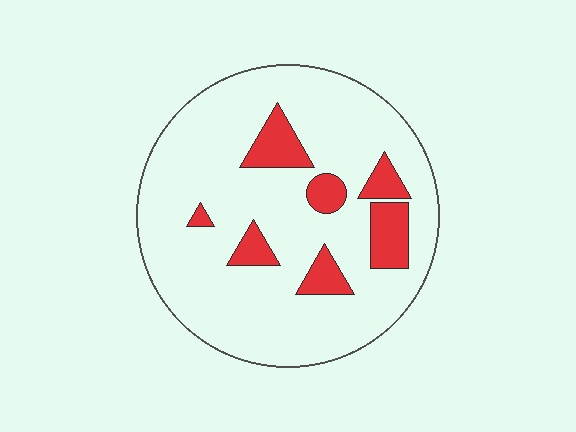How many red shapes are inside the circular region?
7.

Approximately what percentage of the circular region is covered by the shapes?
Approximately 15%.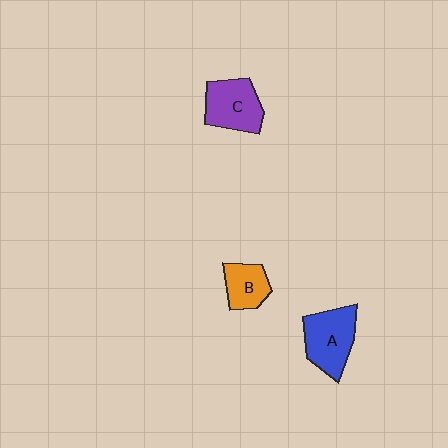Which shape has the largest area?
Shape A (blue).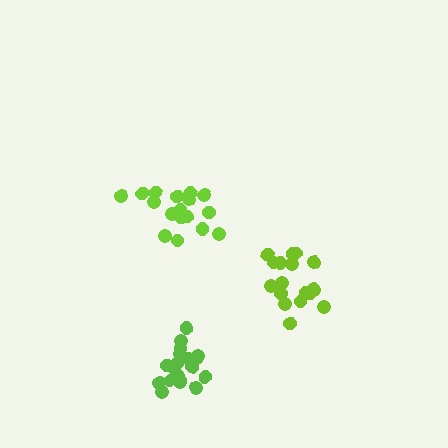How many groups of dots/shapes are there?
There are 3 groups.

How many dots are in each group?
Group 1: 17 dots, Group 2: 19 dots, Group 3: 18 dots (54 total).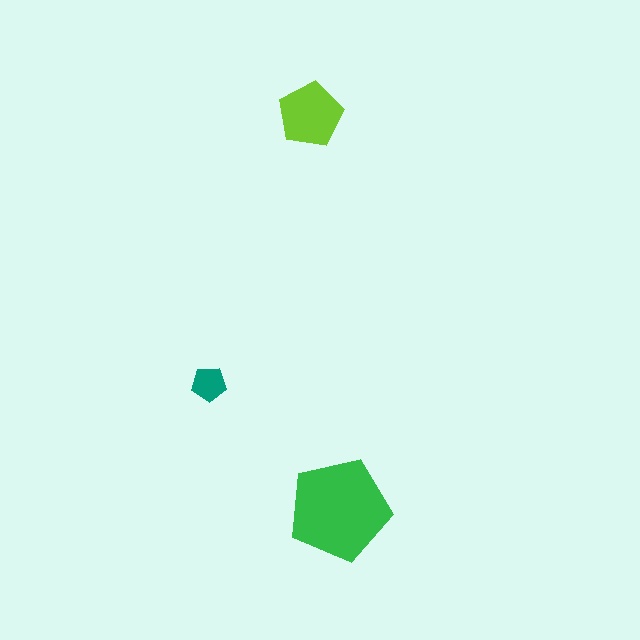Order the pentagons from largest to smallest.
the green one, the lime one, the teal one.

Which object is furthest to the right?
The green pentagon is rightmost.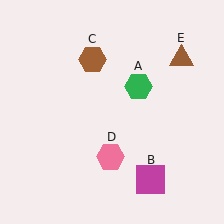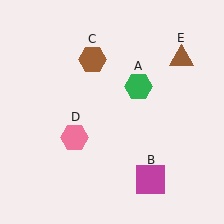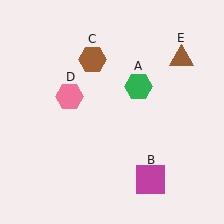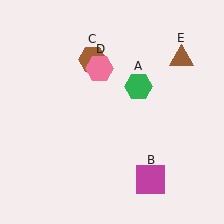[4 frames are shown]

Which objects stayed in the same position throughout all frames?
Green hexagon (object A) and magenta square (object B) and brown hexagon (object C) and brown triangle (object E) remained stationary.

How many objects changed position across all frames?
1 object changed position: pink hexagon (object D).